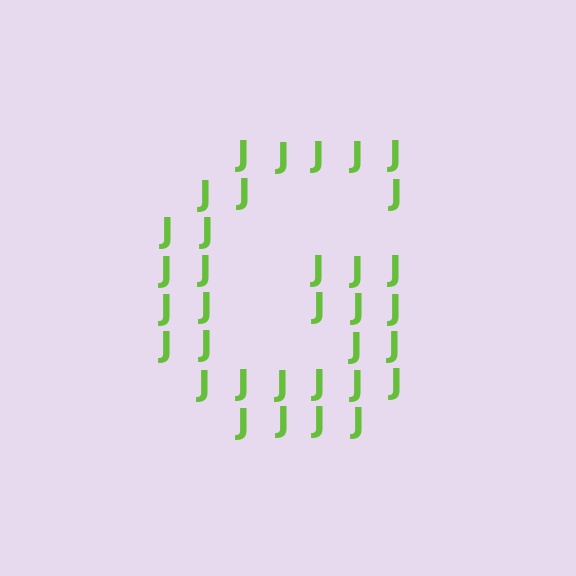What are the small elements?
The small elements are letter J's.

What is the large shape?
The large shape is the letter G.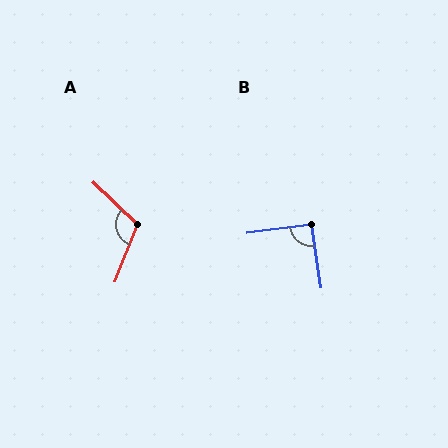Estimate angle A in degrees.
Approximately 112 degrees.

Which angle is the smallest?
B, at approximately 91 degrees.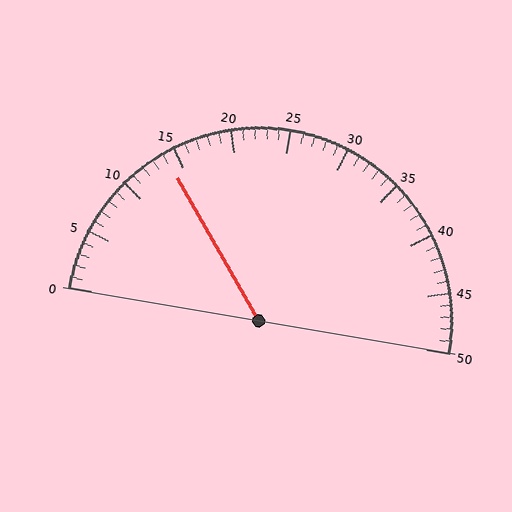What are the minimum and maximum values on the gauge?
The gauge ranges from 0 to 50.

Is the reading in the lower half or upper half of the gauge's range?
The reading is in the lower half of the range (0 to 50).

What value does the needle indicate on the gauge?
The needle indicates approximately 14.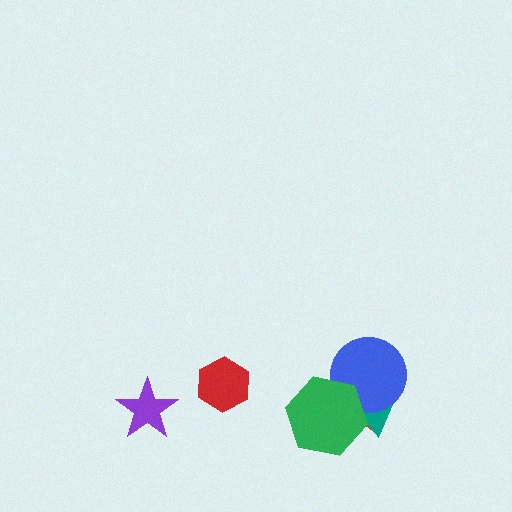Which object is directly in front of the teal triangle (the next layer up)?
The blue circle is directly in front of the teal triangle.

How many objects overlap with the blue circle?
3 objects overlap with the blue circle.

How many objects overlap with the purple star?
0 objects overlap with the purple star.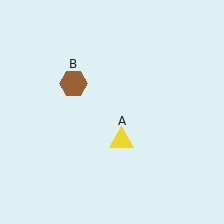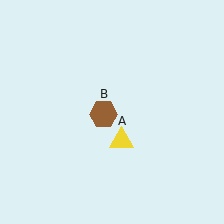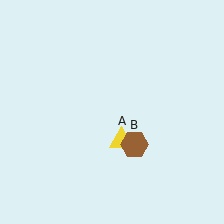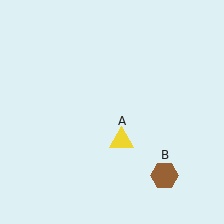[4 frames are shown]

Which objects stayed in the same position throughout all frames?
Yellow triangle (object A) remained stationary.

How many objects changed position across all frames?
1 object changed position: brown hexagon (object B).